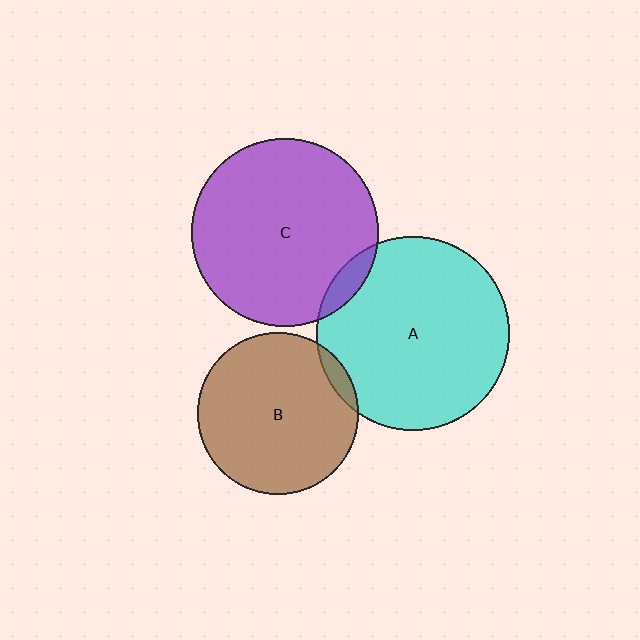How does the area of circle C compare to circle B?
Approximately 1.3 times.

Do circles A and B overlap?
Yes.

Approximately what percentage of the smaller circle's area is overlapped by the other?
Approximately 5%.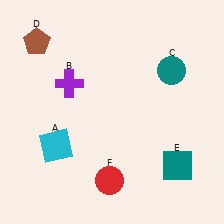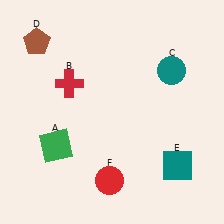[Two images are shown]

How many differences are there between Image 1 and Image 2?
There are 2 differences between the two images.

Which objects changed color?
A changed from cyan to green. B changed from purple to red.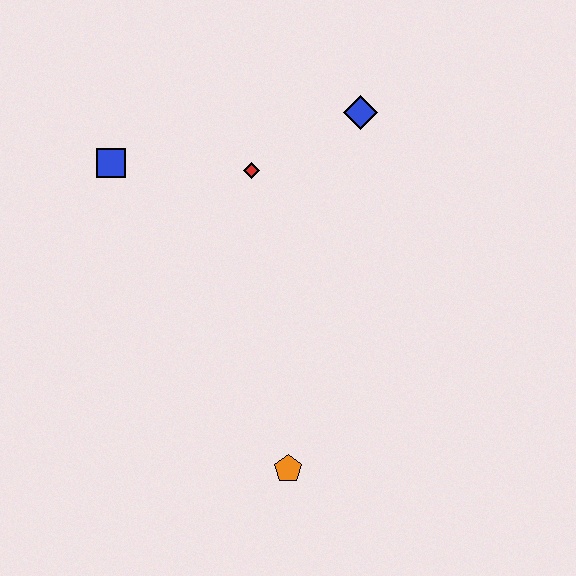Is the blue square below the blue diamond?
Yes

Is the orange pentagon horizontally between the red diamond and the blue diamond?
Yes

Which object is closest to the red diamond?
The blue diamond is closest to the red diamond.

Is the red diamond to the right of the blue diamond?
No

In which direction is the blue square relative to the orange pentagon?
The blue square is above the orange pentagon.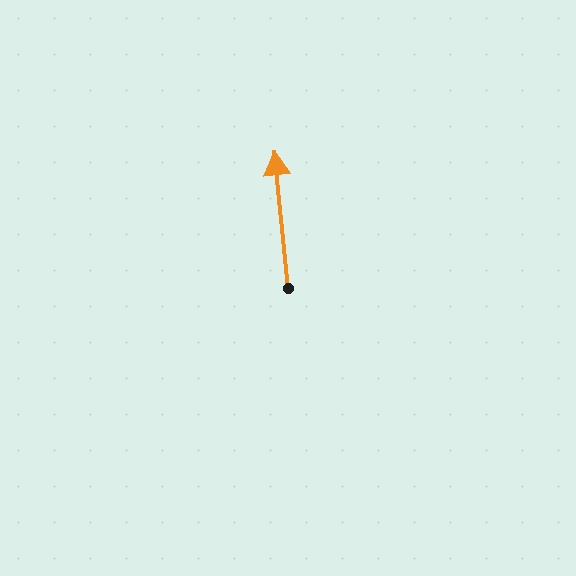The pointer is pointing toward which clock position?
Roughly 12 o'clock.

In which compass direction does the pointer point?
North.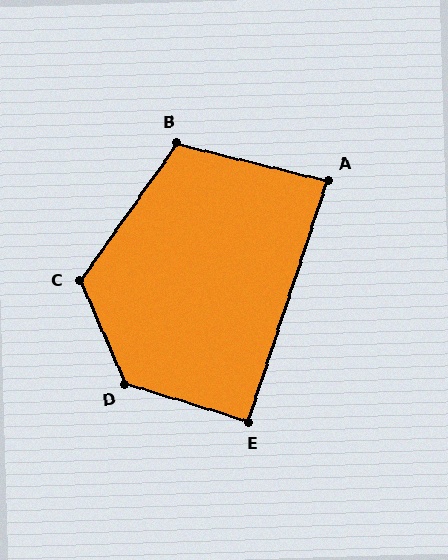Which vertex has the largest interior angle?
D, at approximately 130 degrees.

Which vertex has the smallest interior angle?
A, at approximately 85 degrees.